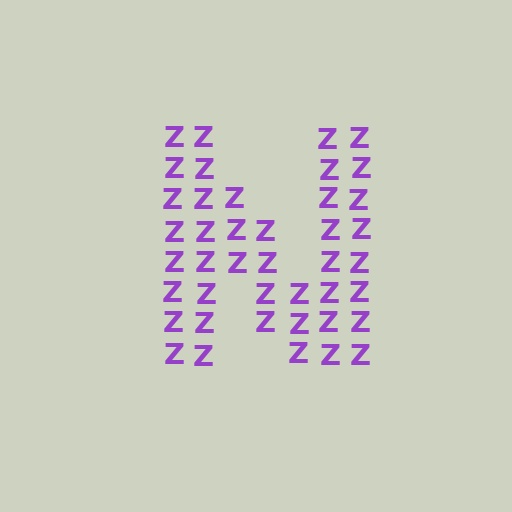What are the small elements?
The small elements are letter Z's.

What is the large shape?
The large shape is the letter N.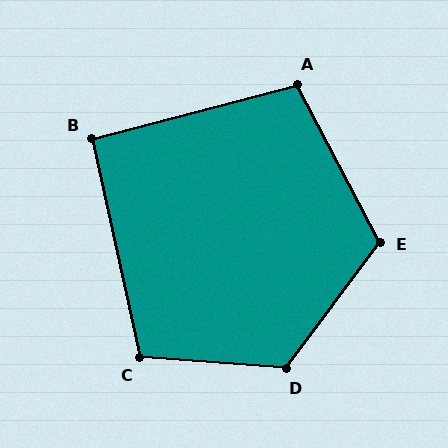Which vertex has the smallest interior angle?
B, at approximately 92 degrees.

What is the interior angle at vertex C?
Approximately 107 degrees (obtuse).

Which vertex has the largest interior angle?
D, at approximately 122 degrees.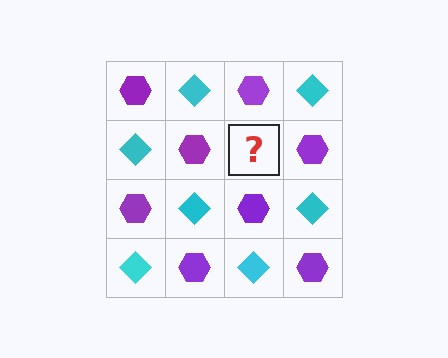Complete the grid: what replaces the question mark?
The question mark should be replaced with a cyan diamond.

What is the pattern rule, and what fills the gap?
The rule is that it alternates purple hexagon and cyan diamond in a checkerboard pattern. The gap should be filled with a cyan diamond.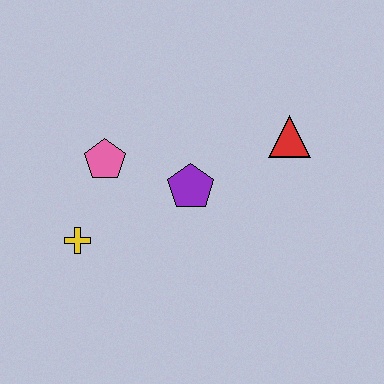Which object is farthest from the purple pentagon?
The yellow cross is farthest from the purple pentagon.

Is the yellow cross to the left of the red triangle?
Yes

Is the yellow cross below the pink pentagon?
Yes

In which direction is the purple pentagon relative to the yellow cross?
The purple pentagon is to the right of the yellow cross.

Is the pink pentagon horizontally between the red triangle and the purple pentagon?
No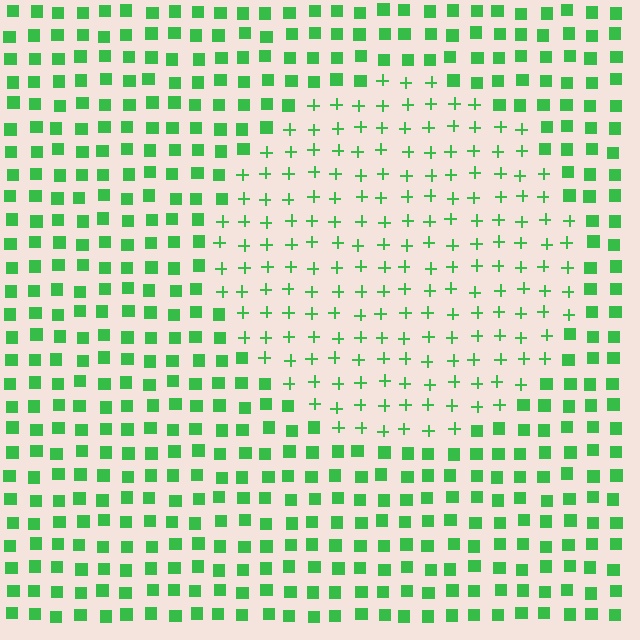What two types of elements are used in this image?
The image uses plus signs inside the circle region and squares outside it.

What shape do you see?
I see a circle.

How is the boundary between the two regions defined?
The boundary is defined by a change in element shape: plus signs inside vs. squares outside. All elements share the same color and spacing.